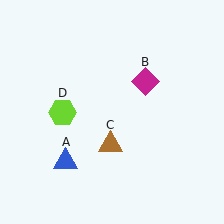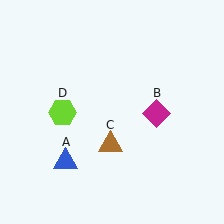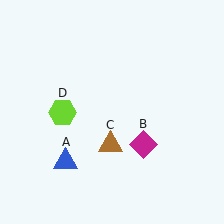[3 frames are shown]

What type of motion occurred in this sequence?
The magenta diamond (object B) rotated clockwise around the center of the scene.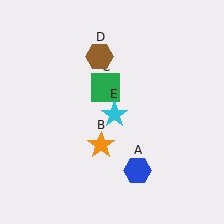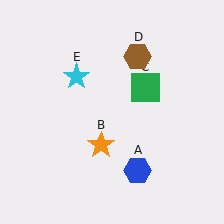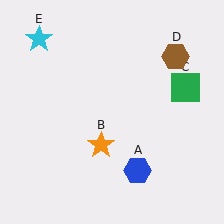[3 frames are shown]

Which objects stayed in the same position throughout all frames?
Blue hexagon (object A) and orange star (object B) remained stationary.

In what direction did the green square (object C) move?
The green square (object C) moved right.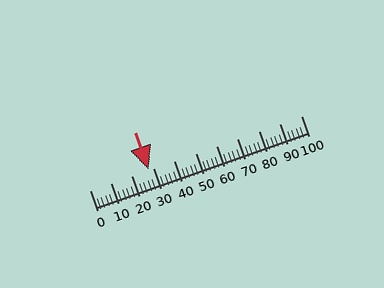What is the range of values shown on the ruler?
The ruler shows values from 0 to 100.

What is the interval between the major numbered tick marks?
The major tick marks are spaced 10 units apart.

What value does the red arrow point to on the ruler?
The red arrow points to approximately 28.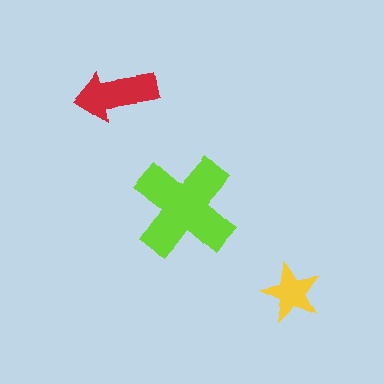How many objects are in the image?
There are 3 objects in the image.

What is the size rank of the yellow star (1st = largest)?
3rd.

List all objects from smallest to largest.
The yellow star, the red arrow, the lime cross.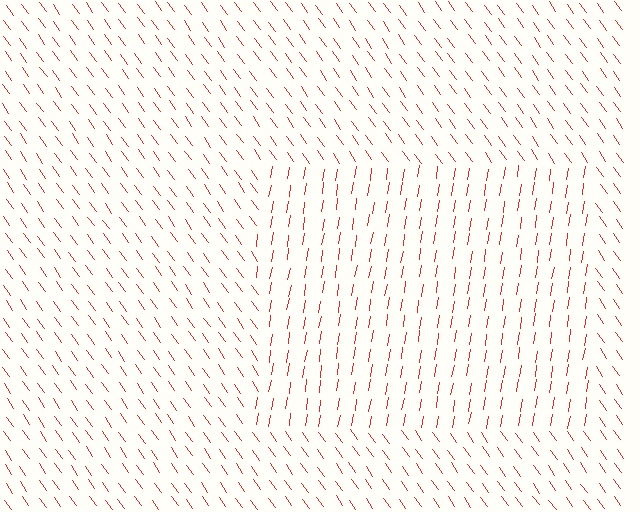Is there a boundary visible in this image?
Yes, there is a texture boundary formed by a change in line orientation.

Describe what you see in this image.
The image is filled with small red line segments. A rectangle region in the image has lines oriented differently from the surrounding lines, creating a visible texture boundary.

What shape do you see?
I see a rectangle.